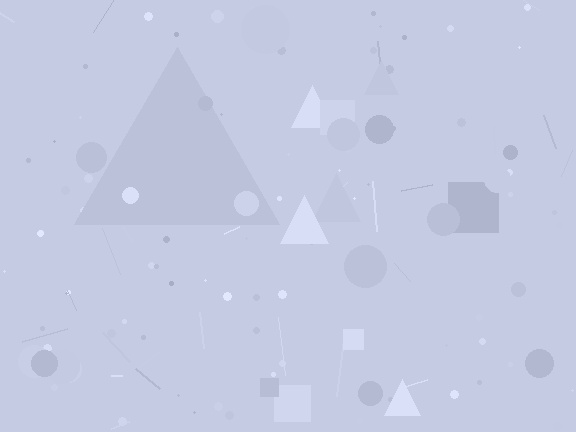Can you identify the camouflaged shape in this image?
The camouflaged shape is a triangle.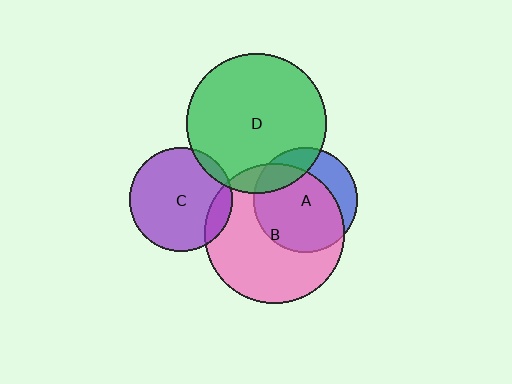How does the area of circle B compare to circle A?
Approximately 1.8 times.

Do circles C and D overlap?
Yes.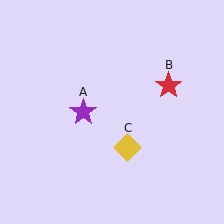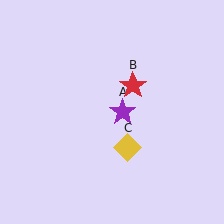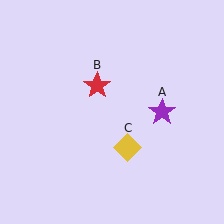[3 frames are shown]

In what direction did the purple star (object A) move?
The purple star (object A) moved right.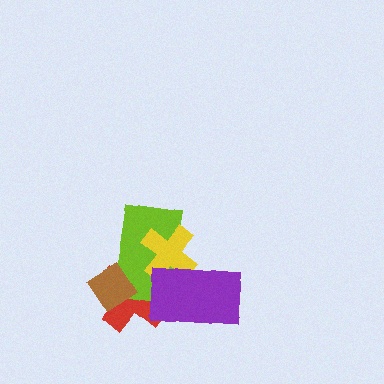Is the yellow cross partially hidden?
Yes, it is partially covered by another shape.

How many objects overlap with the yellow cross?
3 objects overlap with the yellow cross.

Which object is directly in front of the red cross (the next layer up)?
The lime rectangle is directly in front of the red cross.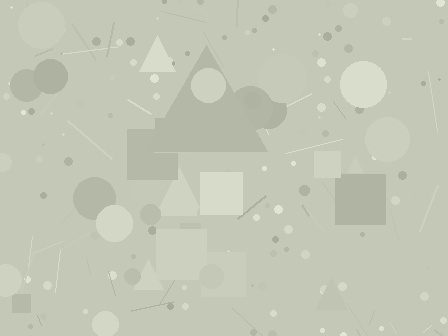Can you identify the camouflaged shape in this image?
The camouflaged shape is a triangle.